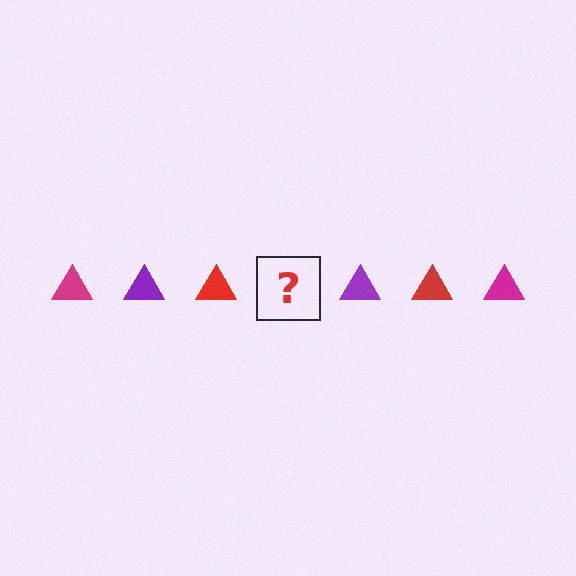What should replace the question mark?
The question mark should be replaced with a magenta triangle.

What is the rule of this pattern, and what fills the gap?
The rule is that the pattern cycles through magenta, purple, red triangles. The gap should be filled with a magenta triangle.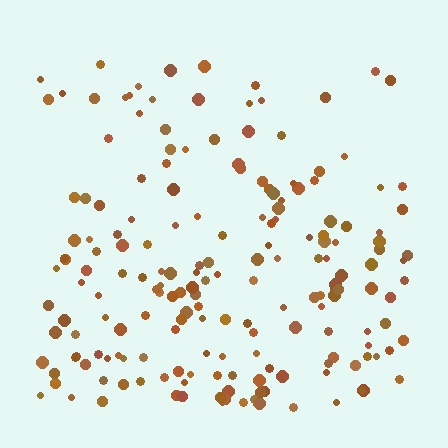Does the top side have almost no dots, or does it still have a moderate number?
Still a moderate number, just noticeably fewer than the bottom.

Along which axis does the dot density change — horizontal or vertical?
Vertical.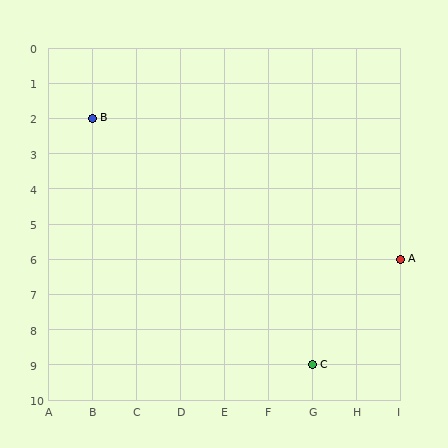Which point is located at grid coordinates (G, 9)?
Point C is at (G, 9).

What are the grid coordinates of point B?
Point B is at grid coordinates (B, 2).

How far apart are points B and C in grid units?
Points B and C are 5 columns and 7 rows apart (about 8.6 grid units diagonally).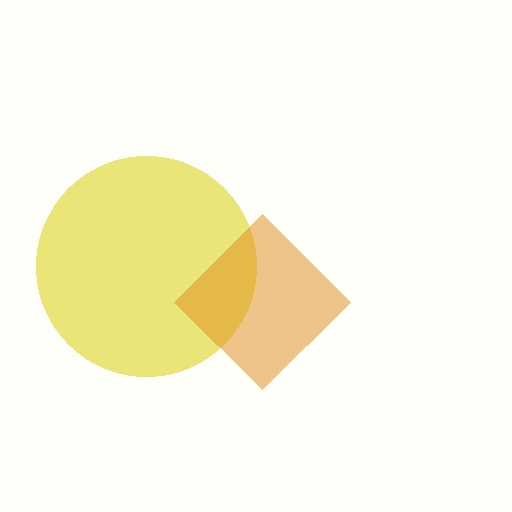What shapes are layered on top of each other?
The layered shapes are: a yellow circle, an orange diamond.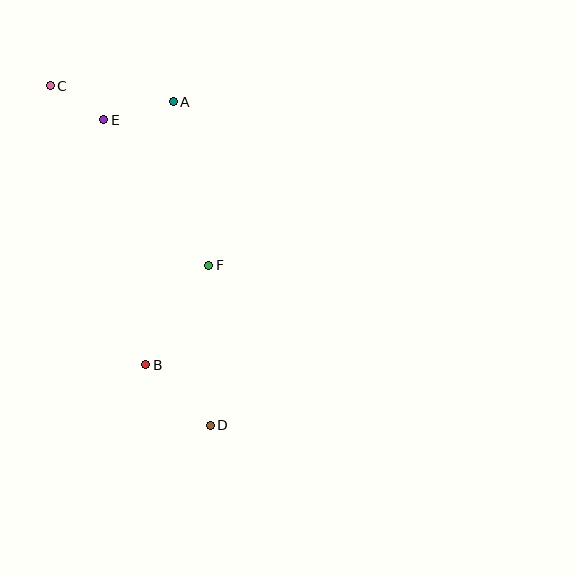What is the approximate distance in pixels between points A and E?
The distance between A and E is approximately 72 pixels.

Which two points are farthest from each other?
Points C and D are farthest from each other.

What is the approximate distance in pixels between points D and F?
The distance between D and F is approximately 160 pixels.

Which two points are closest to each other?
Points C and E are closest to each other.